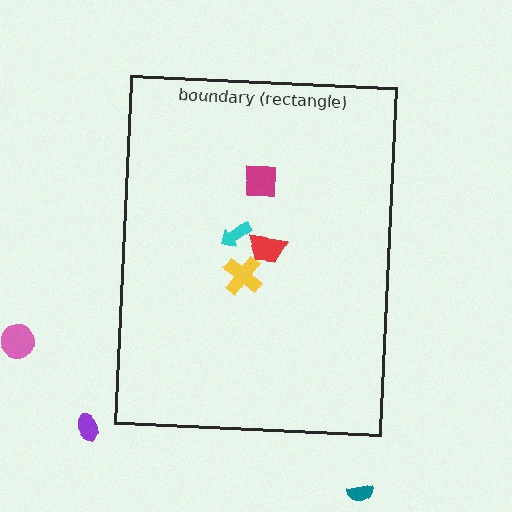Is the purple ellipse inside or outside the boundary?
Outside.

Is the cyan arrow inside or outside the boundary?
Inside.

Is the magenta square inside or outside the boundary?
Inside.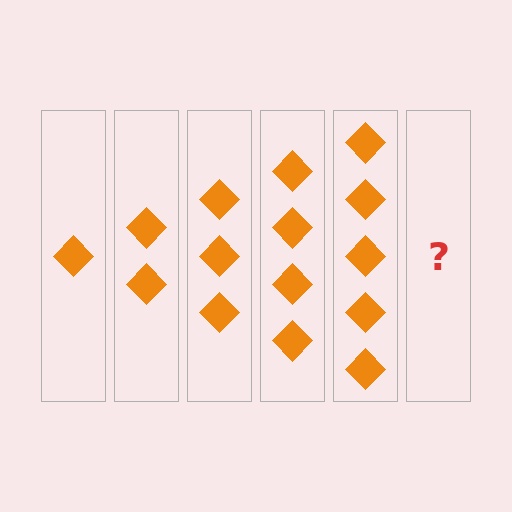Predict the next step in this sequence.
The next step is 6 diamonds.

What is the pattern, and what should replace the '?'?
The pattern is that each step adds one more diamond. The '?' should be 6 diamonds.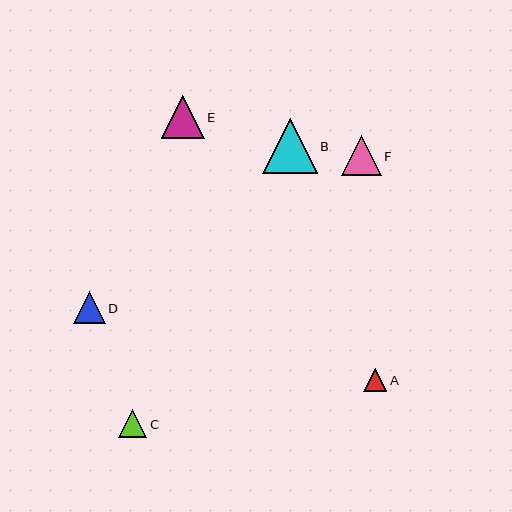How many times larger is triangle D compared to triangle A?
Triangle D is approximately 1.4 times the size of triangle A.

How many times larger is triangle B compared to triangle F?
Triangle B is approximately 1.4 times the size of triangle F.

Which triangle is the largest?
Triangle B is the largest with a size of approximately 54 pixels.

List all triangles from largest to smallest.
From largest to smallest: B, E, F, D, C, A.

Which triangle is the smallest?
Triangle A is the smallest with a size of approximately 23 pixels.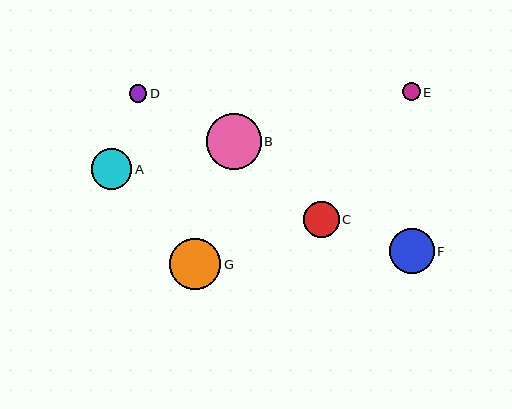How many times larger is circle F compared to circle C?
Circle F is approximately 1.3 times the size of circle C.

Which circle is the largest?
Circle B is the largest with a size of approximately 55 pixels.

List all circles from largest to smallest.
From largest to smallest: B, G, F, A, C, E, D.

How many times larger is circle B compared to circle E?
Circle B is approximately 3.1 times the size of circle E.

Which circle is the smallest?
Circle D is the smallest with a size of approximately 17 pixels.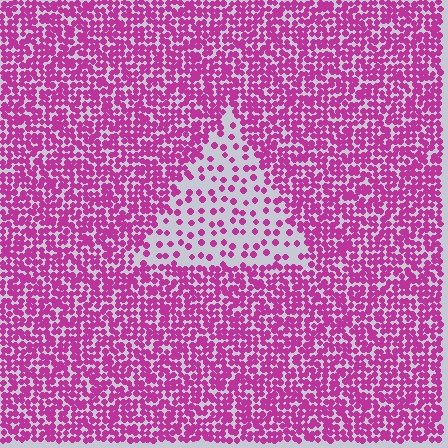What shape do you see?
I see a triangle.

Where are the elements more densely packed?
The elements are more densely packed outside the triangle boundary.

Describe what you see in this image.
The image contains small magenta elements arranged at two different densities. A triangle-shaped region is visible where the elements are less densely packed than the surrounding area.